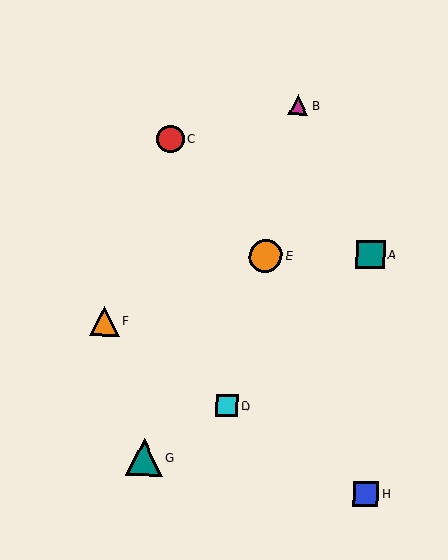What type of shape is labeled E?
Shape E is an orange circle.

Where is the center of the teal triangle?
The center of the teal triangle is at (144, 458).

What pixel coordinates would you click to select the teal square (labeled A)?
Click at (370, 255) to select the teal square A.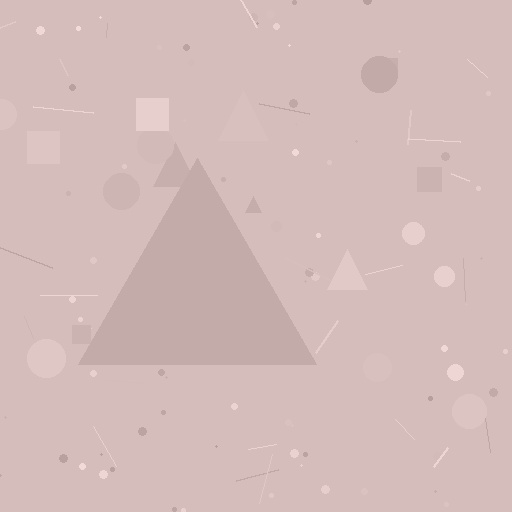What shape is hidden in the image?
A triangle is hidden in the image.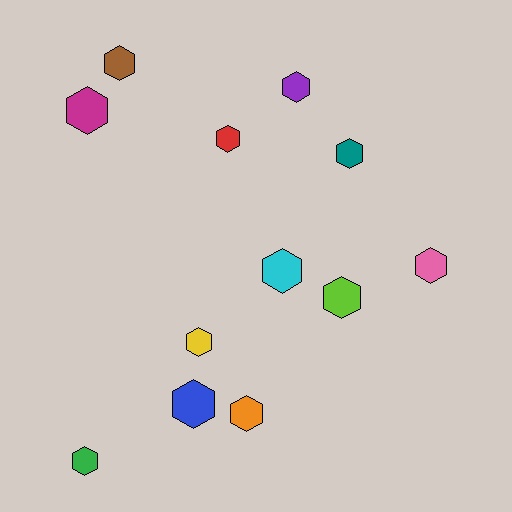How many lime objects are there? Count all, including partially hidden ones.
There is 1 lime object.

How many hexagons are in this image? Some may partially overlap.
There are 12 hexagons.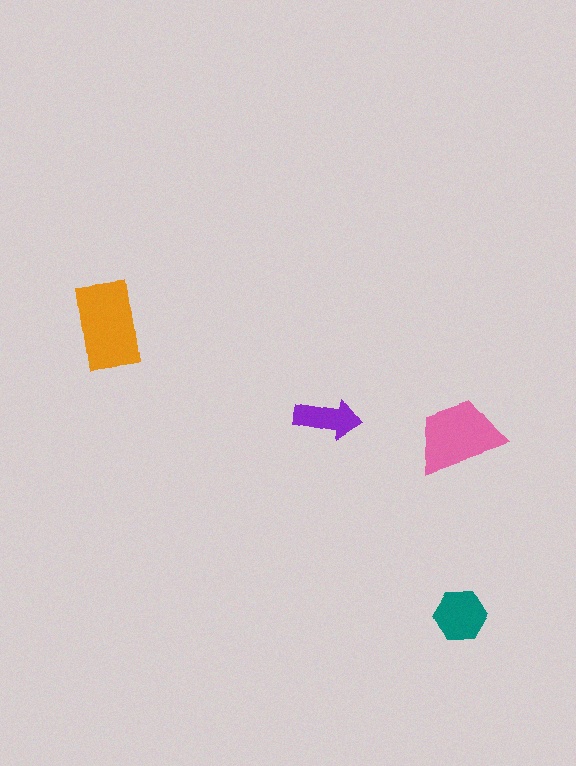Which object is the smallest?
The purple arrow.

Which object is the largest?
The orange rectangle.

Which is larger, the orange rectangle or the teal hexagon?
The orange rectangle.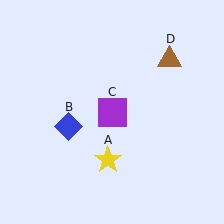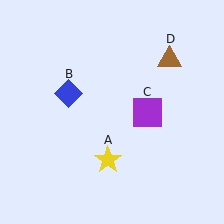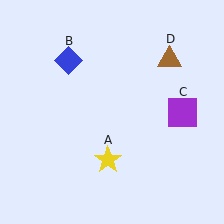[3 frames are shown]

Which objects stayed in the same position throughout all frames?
Yellow star (object A) and brown triangle (object D) remained stationary.